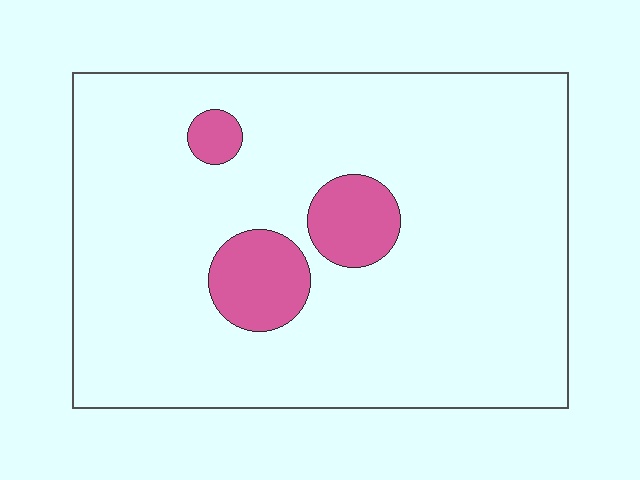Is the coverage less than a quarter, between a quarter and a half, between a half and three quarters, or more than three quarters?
Less than a quarter.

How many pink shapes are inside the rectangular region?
3.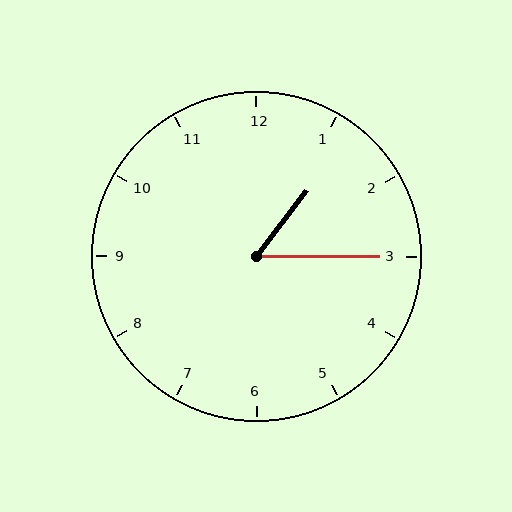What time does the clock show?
1:15.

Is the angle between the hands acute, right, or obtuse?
It is acute.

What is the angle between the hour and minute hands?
Approximately 52 degrees.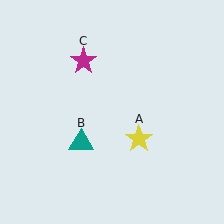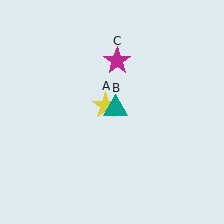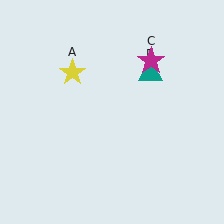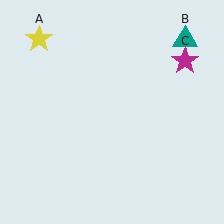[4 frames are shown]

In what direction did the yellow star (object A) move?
The yellow star (object A) moved up and to the left.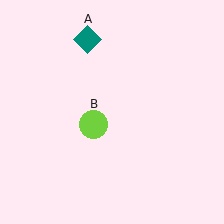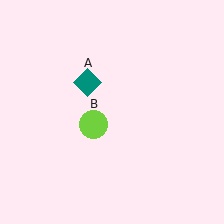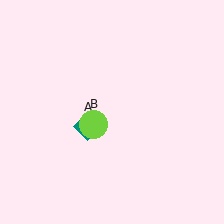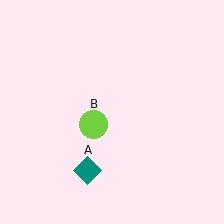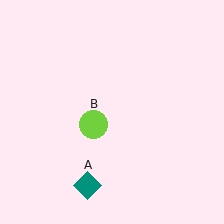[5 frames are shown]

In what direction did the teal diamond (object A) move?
The teal diamond (object A) moved down.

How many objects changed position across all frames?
1 object changed position: teal diamond (object A).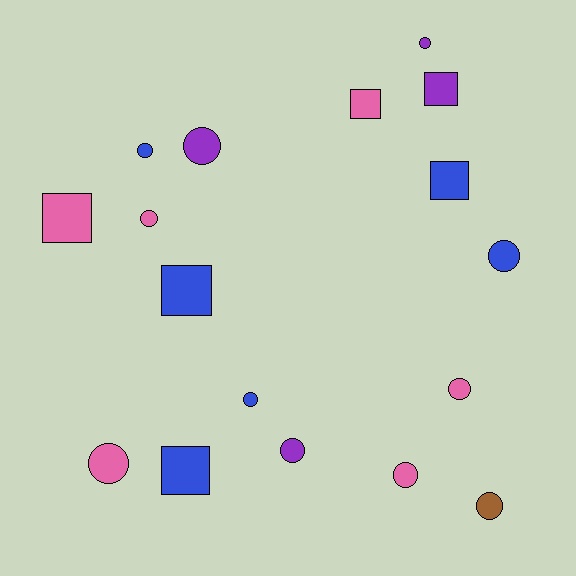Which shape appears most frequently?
Circle, with 11 objects.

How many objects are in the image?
There are 17 objects.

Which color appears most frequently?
Blue, with 6 objects.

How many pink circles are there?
There are 4 pink circles.